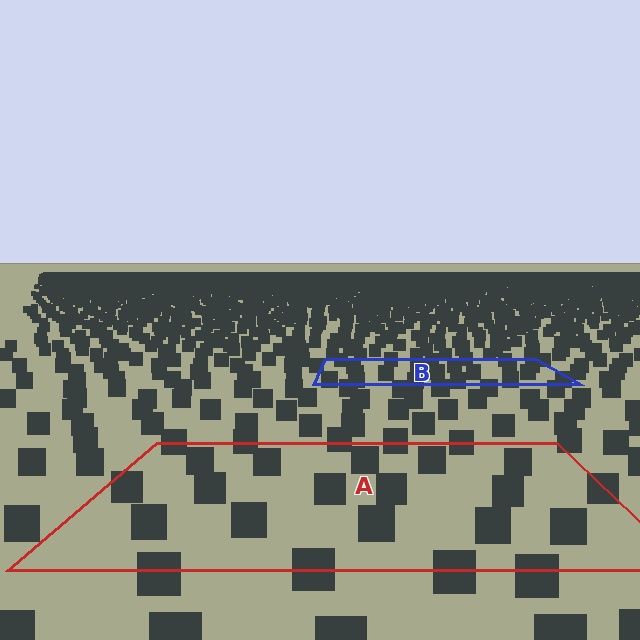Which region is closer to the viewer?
Region A is closer. The texture elements there are larger and more spread out.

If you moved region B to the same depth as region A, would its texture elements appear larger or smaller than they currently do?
They would appear larger. At a closer depth, the same texture elements are projected at a bigger on-screen size.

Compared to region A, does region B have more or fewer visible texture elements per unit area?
Region B has more texture elements per unit area — they are packed more densely because it is farther away.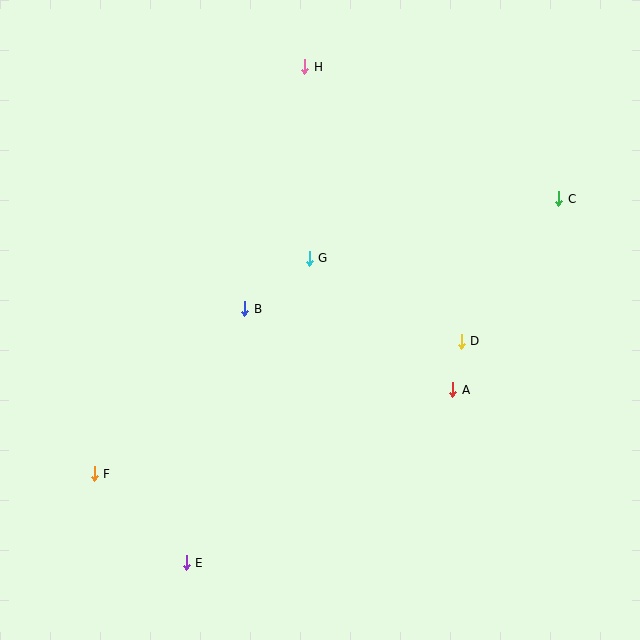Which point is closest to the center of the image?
Point G at (309, 258) is closest to the center.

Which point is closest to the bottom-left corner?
Point F is closest to the bottom-left corner.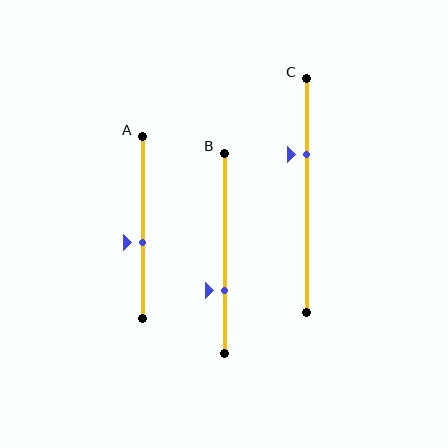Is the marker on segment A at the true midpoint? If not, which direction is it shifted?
No, the marker on segment A is shifted downward by about 8% of the segment length.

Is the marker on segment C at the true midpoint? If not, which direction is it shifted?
No, the marker on segment C is shifted upward by about 17% of the segment length.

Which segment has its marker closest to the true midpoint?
Segment A has its marker closest to the true midpoint.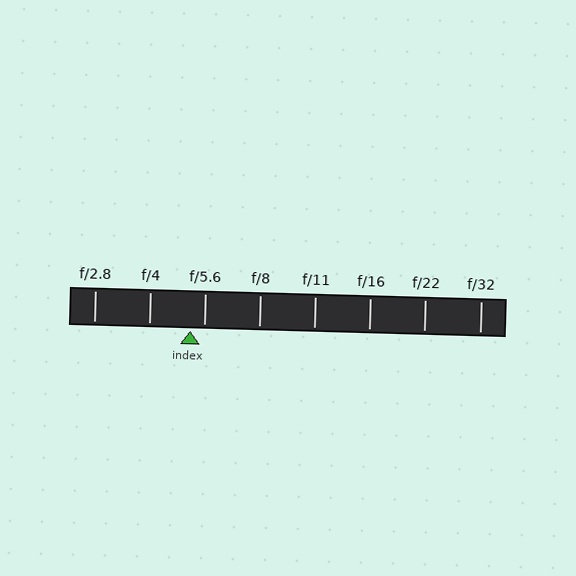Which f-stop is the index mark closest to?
The index mark is closest to f/5.6.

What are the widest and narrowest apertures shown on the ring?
The widest aperture shown is f/2.8 and the narrowest is f/32.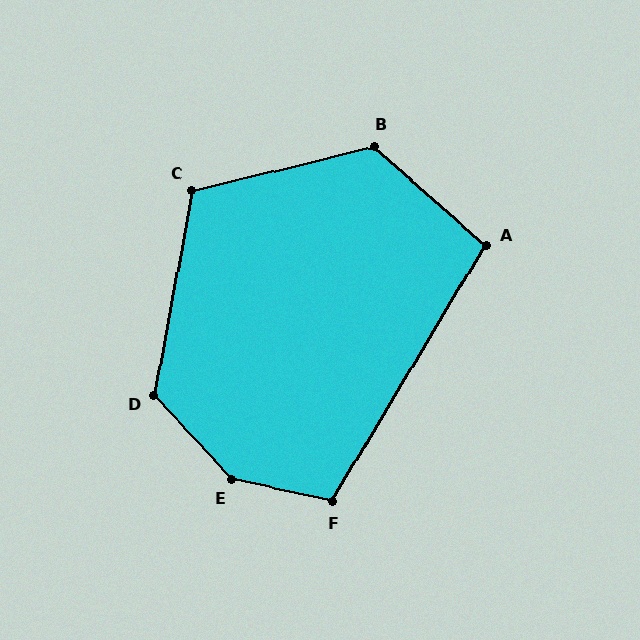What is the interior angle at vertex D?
Approximately 127 degrees (obtuse).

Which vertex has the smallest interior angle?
A, at approximately 101 degrees.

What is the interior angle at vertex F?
Approximately 108 degrees (obtuse).